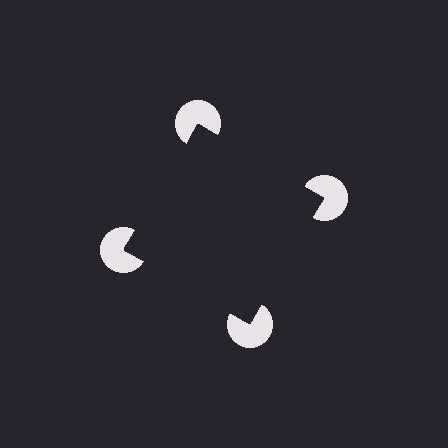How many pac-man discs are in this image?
There are 4 — one at each vertex of the illusory square.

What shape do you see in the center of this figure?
An illusory square — its edges are inferred from the aligned wedge cuts in the pac-man discs, not physically drawn.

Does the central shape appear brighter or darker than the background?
It typically appears slightly darker than the background, even though no actual brightness change is drawn.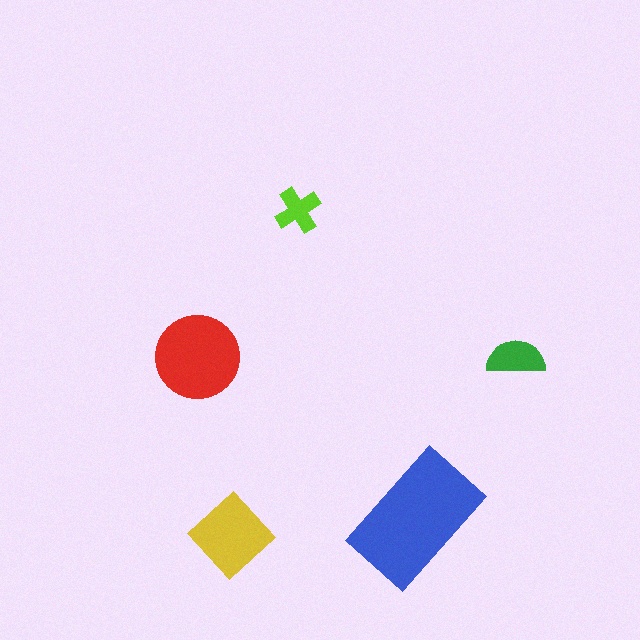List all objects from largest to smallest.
The blue rectangle, the red circle, the yellow diamond, the green semicircle, the lime cross.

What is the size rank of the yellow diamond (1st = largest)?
3rd.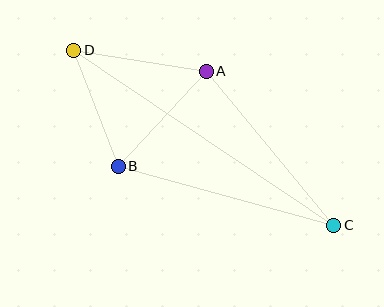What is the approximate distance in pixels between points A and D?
The distance between A and D is approximately 134 pixels.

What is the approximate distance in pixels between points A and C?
The distance between A and C is approximately 200 pixels.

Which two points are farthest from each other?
Points C and D are farthest from each other.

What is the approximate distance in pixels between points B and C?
The distance between B and C is approximately 223 pixels.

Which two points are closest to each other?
Points B and D are closest to each other.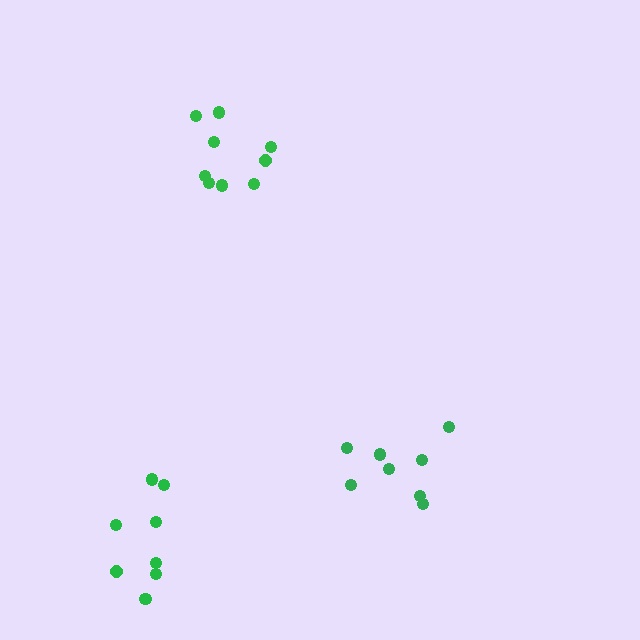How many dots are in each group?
Group 1: 8 dots, Group 2: 9 dots, Group 3: 8 dots (25 total).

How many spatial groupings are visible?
There are 3 spatial groupings.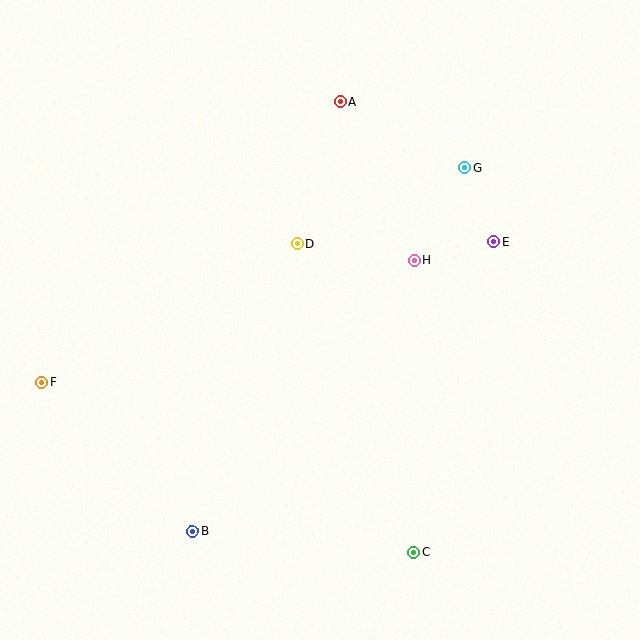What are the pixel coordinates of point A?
Point A is at (341, 101).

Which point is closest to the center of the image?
Point D at (297, 244) is closest to the center.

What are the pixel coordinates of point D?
Point D is at (297, 244).